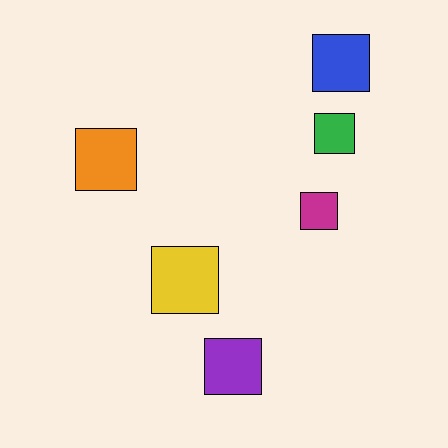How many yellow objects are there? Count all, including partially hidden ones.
There is 1 yellow object.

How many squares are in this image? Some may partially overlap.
There are 6 squares.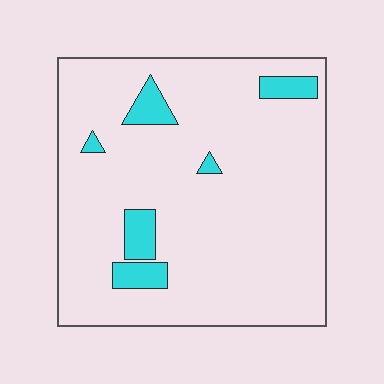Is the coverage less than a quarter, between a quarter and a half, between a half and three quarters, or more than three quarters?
Less than a quarter.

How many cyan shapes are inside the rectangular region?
6.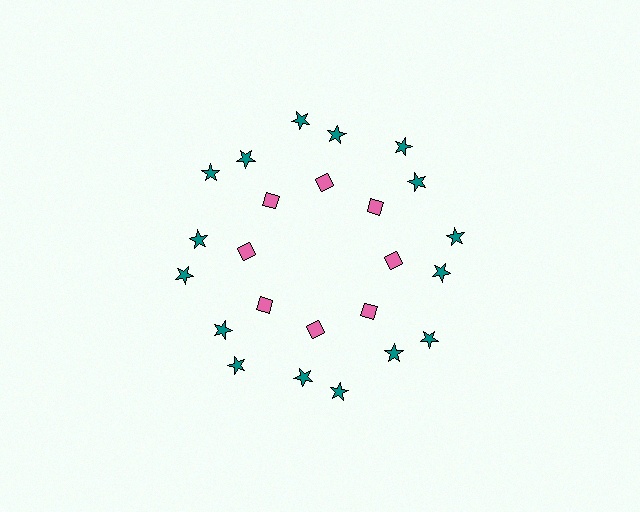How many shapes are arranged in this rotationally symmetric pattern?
There are 24 shapes, arranged in 8 groups of 3.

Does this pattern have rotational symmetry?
Yes, this pattern has 8-fold rotational symmetry. It looks the same after rotating 45 degrees around the center.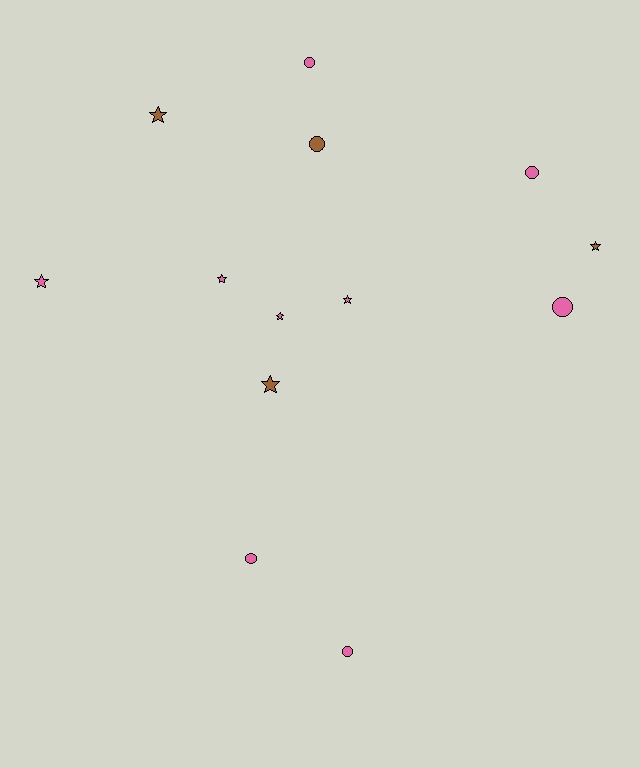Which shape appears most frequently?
Star, with 7 objects.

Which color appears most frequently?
Pink, with 9 objects.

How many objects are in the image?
There are 13 objects.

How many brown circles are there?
There is 1 brown circle.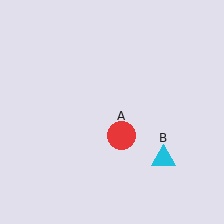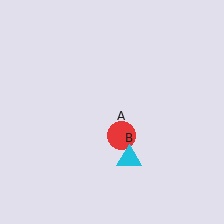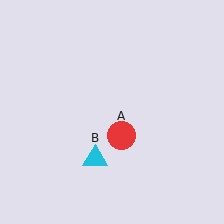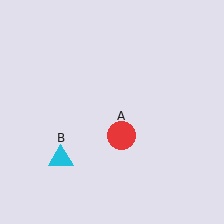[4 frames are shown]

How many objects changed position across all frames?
1 object changed position: cyan triangle (object B).